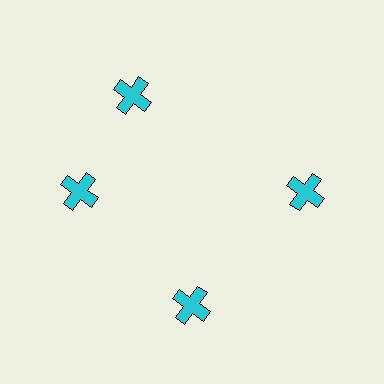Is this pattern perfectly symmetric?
No. The 4 cyan crosses are arranged in a ring, but one element near the 12 o'clock position is rotated out of alignment along the ring, breaking the 4-fold rotational symmetry.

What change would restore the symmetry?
The symmetry would be restored by rotating it back into even spacing with its neighbors so that all 4 crosses sit at equal angles and equal distance from the center.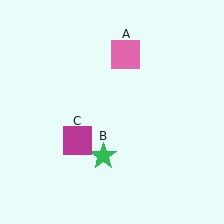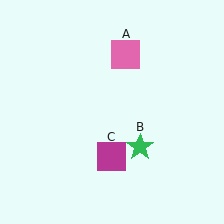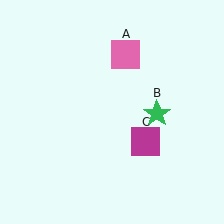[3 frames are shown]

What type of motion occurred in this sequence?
The green star (object B), magenta square (object C) rotated counterclockwise around the center of the scene.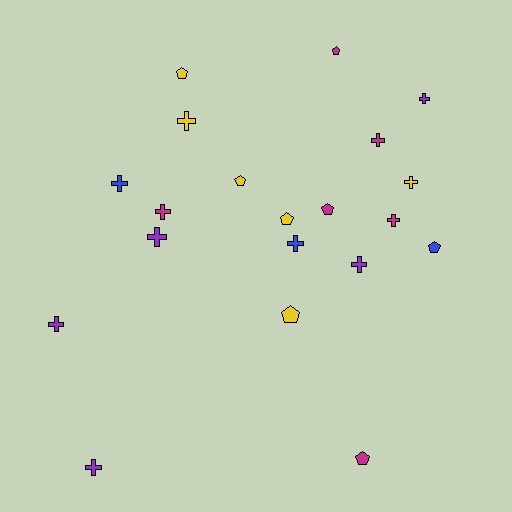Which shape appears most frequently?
Cross, with 12 objects.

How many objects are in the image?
There are 20 objects.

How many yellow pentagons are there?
There are 4 yellow pentagons.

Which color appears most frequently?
Magenta, with 6 objects.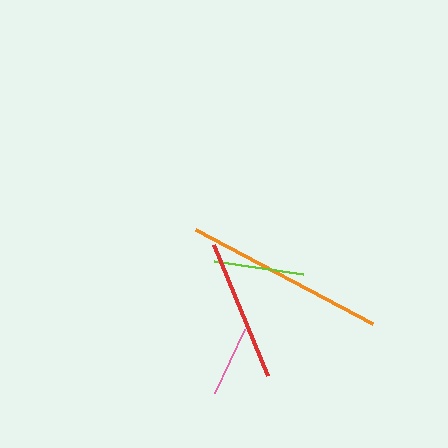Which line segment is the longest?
The orange line is the longest at approximately 201 pixels.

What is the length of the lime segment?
The lime segment is approximately 90 pixels long.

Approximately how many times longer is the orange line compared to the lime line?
The orange line is approximately 2.2 times the length of the lime line.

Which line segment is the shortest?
The pink line is the shortest at approximately 71 pixels.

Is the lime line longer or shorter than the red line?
The red line is longer than the lime line.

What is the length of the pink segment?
The pink segment is approximately 71 pixels long.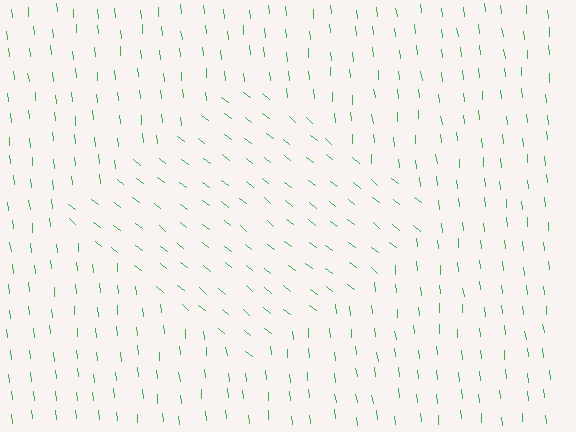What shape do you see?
I see a diamond.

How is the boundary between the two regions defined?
The boundary is defined purely by a change in line orientation (approximately 45 degrees difference). All lines are the same color and thickness.